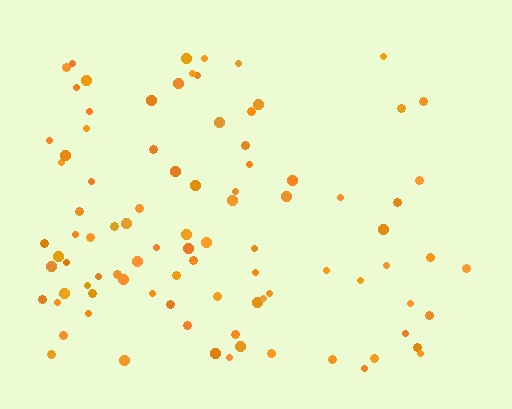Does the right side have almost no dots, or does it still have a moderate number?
Still a moderate number, just noticeably fewer than the left.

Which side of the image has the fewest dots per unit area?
The right.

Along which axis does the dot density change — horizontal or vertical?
Horizontal.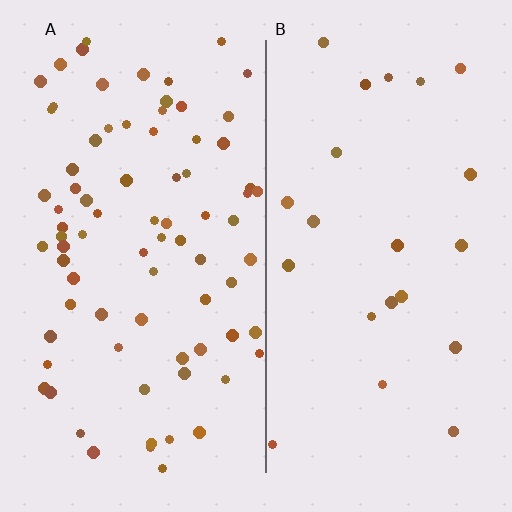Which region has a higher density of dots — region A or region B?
A (the left).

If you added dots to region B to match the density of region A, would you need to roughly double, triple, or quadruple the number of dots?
Approximately quadruple.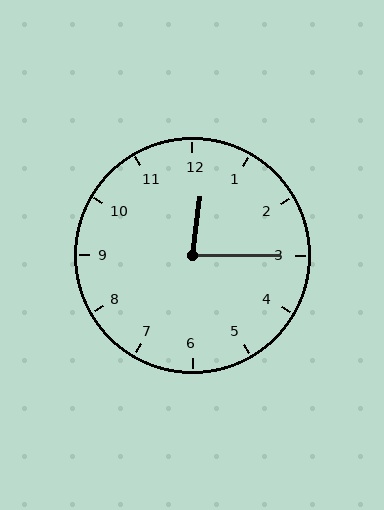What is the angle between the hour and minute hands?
Approximately 82 degrees.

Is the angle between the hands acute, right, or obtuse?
It is acute.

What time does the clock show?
12:15.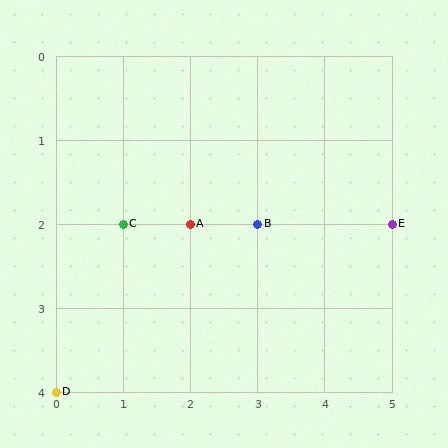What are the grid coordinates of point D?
Point D is at grid coordinates (0, 4).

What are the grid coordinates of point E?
Point E is at grid coordinates (5, 2).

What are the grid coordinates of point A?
Point A is at grid coordinates (2, 2).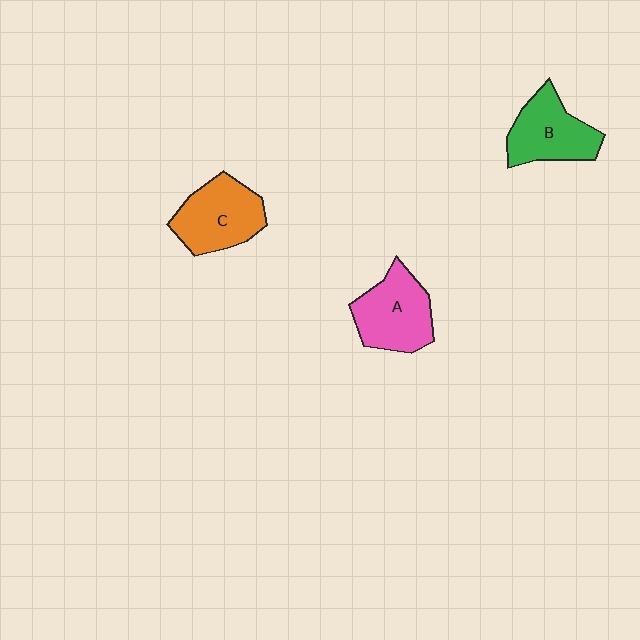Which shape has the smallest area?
Shape B (green).